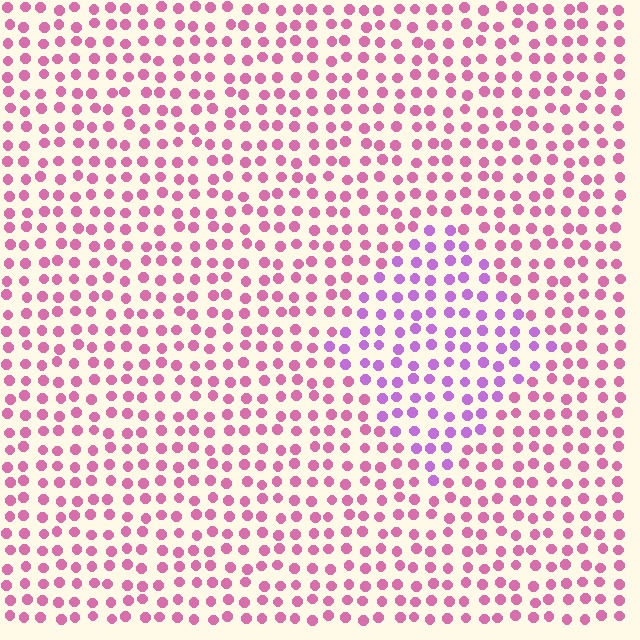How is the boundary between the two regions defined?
The boundary is defined purely by a slight shift in hue (about 38 degrees). Spacing, size, and orientation are identical on both sides.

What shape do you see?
I see a diamond.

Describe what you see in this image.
The image is filled with small pink elements in a uniform arrangement. A diamond-shaped region is visible where the elements are tinted to a slightly different hue, forming a subtle color boundary.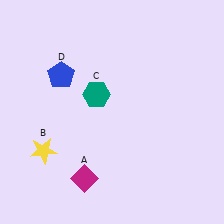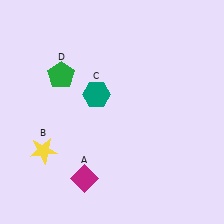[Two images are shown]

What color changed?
The pentagon (D) changed from blue in Image 1 to green in Image 2.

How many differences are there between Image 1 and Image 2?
There is 1 difference between the two images.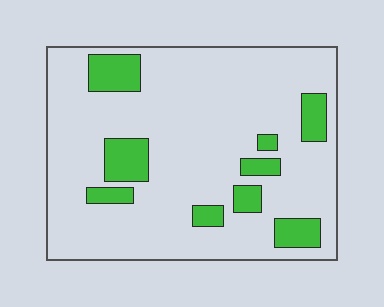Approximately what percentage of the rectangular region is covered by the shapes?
Approximately 15%.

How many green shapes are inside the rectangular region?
9.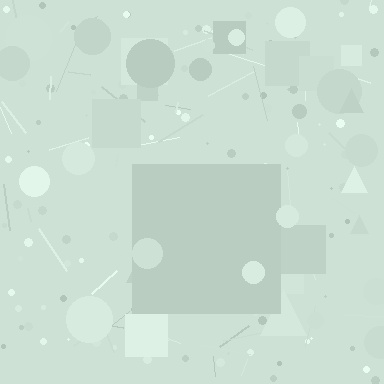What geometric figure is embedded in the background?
A square is embedded in the background.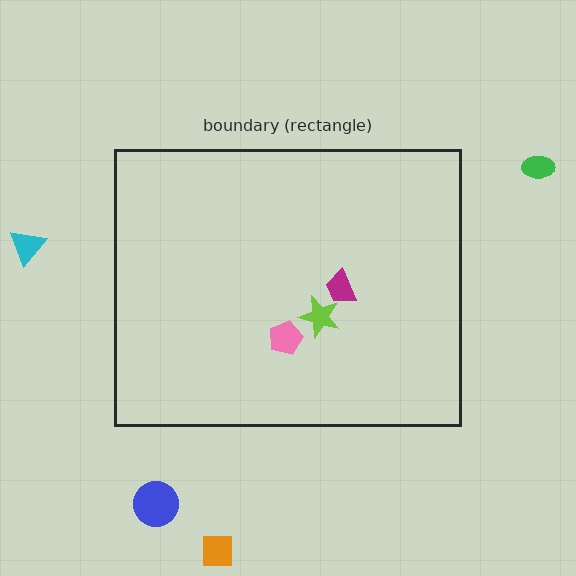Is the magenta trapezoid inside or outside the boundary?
Inside.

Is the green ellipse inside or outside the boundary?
Outside.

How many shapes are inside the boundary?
3 inside, 4 outside.